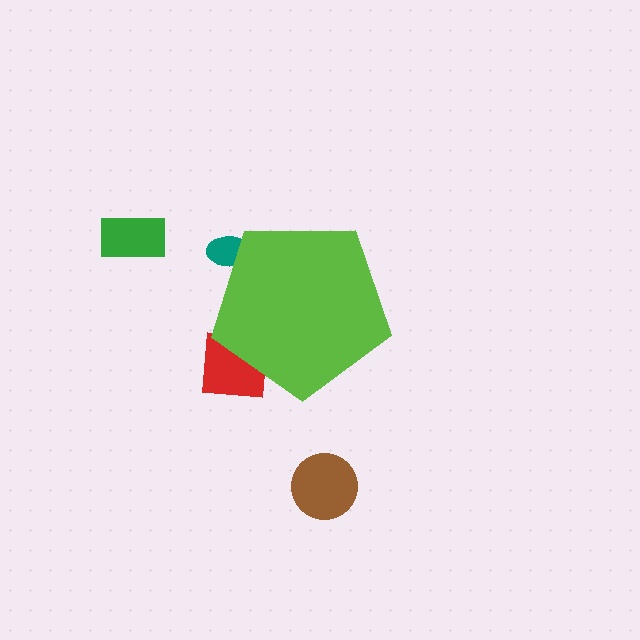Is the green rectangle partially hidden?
No, the green rectangle is fully visible.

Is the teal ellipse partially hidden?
Yes, the teal ellipse is partially hidden behind the lime pentagon.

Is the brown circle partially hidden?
No, the brown circle is fully visible.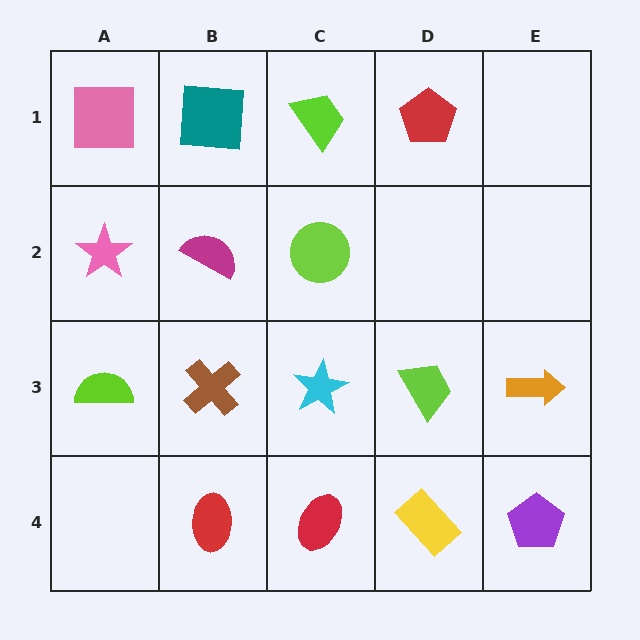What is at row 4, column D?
A yellow rectangle.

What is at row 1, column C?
A lime trapezoid.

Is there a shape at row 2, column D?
No, that cell is empty.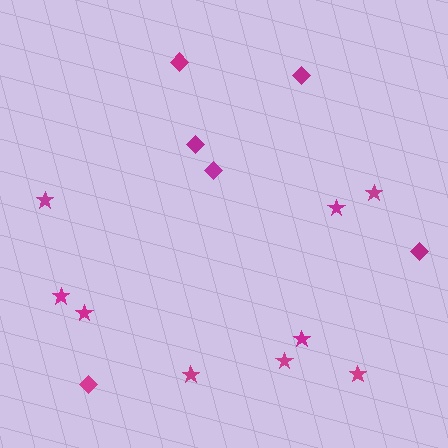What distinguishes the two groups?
There are 2 groups: one group of stars (9) and one group of diamonds (6).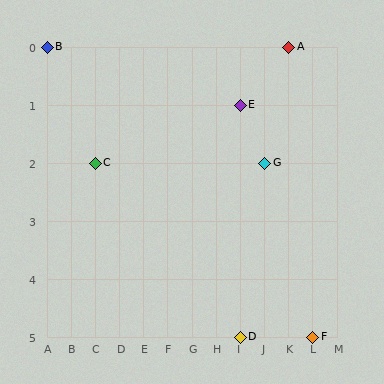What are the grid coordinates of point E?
Point E is at grid coordinates (I, 1).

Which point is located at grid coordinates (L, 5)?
Point F is at (L, 5).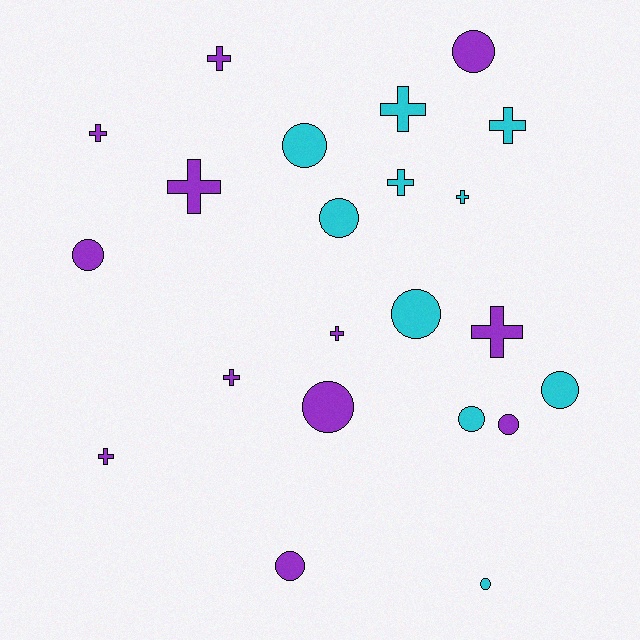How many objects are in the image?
There are 22 objects.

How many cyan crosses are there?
There are 4 cyan crosses.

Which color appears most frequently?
Purple, with 12 objects.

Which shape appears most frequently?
Circle, with 11 objects.